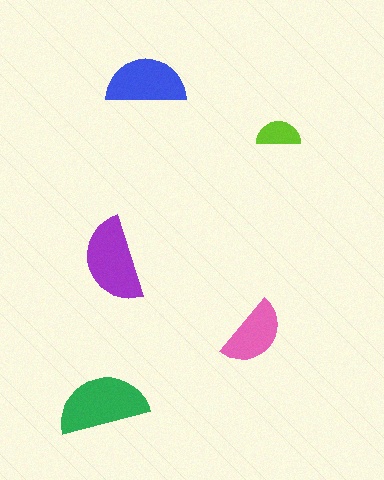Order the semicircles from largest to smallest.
the green one, the purple one, the blue one, the pink one, the lime one.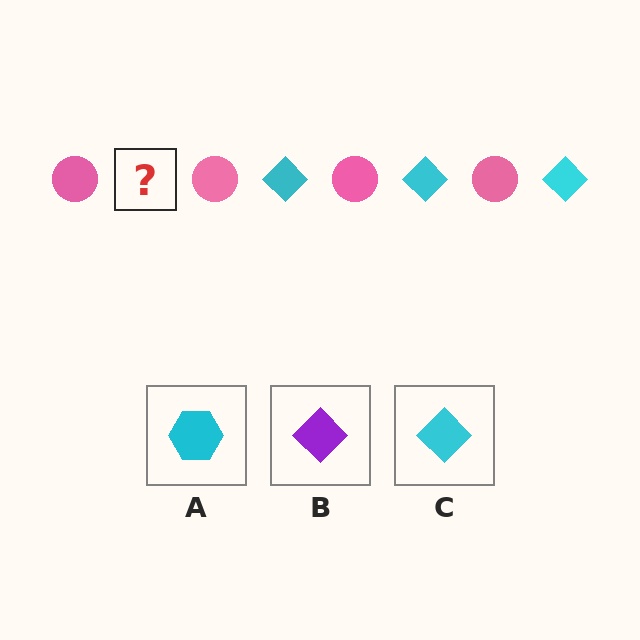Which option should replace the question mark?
Option C.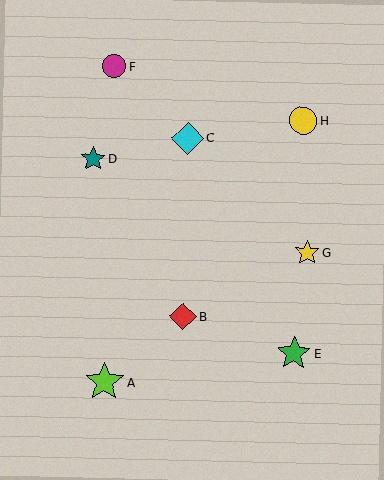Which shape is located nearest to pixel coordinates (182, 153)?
The cyan diamond (labeled C) at (188, 138) is nearest to that location.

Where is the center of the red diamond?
The center of the red diamond is at (183, 316).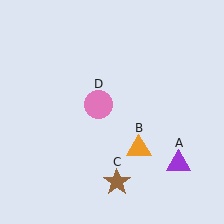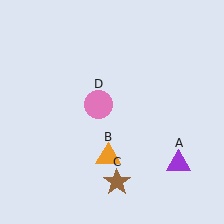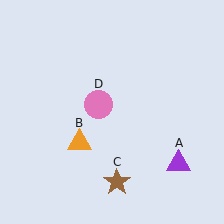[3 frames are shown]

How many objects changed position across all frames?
1 object changed position: orange triangle (object B).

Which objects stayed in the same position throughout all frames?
Purple triangle (object A) and brown star (object C) and pink circle (object D) remained stationary.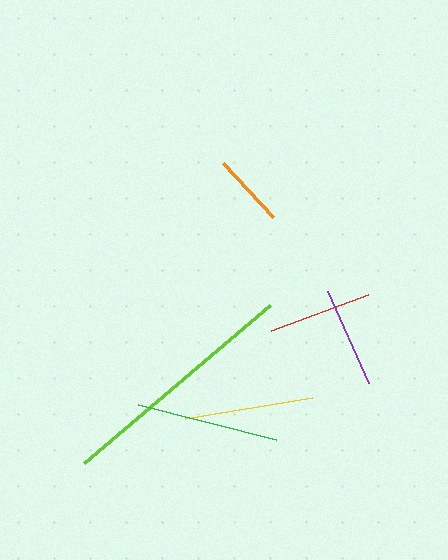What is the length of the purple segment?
The purple segment is approximately 100 pixels long.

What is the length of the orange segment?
The orange segment is approximately 74 pixels long.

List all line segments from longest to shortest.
From longest to shortest: lime, green, yellow, red, purple, orange.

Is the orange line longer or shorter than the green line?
The green line is longer than the orange line.